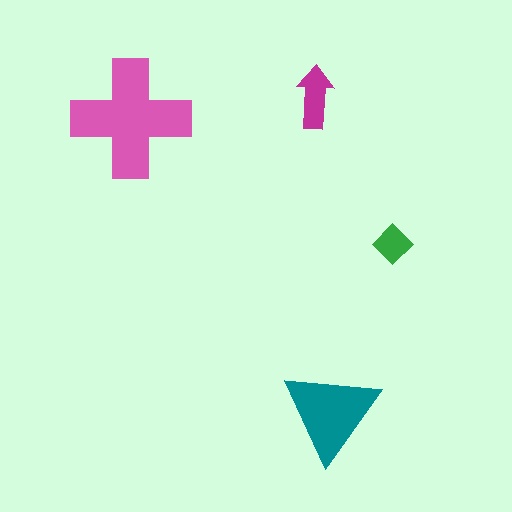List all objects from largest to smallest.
The pink cross, the teal triangle, the magenta arrow, the green diamond.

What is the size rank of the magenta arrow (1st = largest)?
3rd.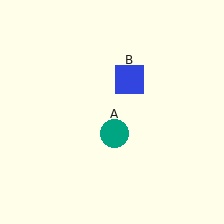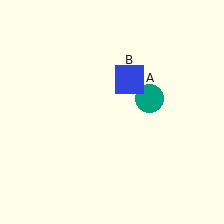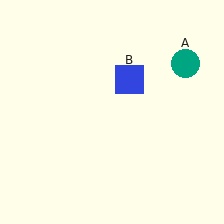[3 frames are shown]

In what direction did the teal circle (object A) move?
The teal circle (object A) moved up and to the right.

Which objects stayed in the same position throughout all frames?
Blue square (object B) remained stationary.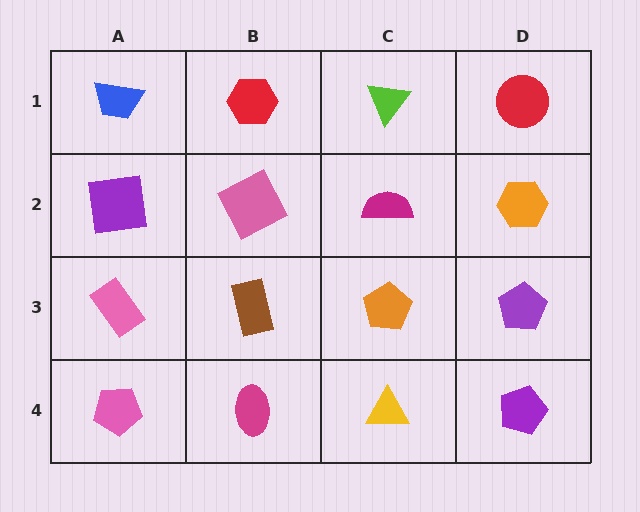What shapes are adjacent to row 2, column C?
A lime triangle (row 1, column C), an orange pentagon (row 3, column C), a pink square (row 2, column B), an orange hexagon (row 2, column D).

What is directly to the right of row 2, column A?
A pink square.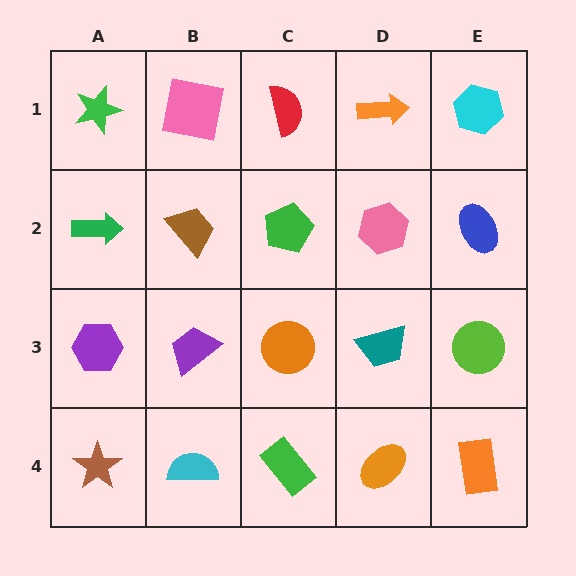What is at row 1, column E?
A cyan hexagon.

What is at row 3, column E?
A lime circle.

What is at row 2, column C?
A green pentagon.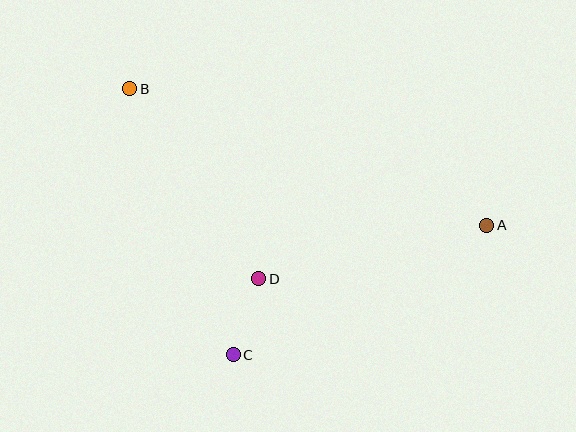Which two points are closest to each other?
Points C and D are closest to each other.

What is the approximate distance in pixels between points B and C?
The distance between B and C is approximately 286 pixels.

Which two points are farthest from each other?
Points A and B are farthest from each other.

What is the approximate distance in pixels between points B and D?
The distance between B and D is approximately 230 pixels.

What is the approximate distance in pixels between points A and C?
The distance between A and C is approximately 285 pixels.